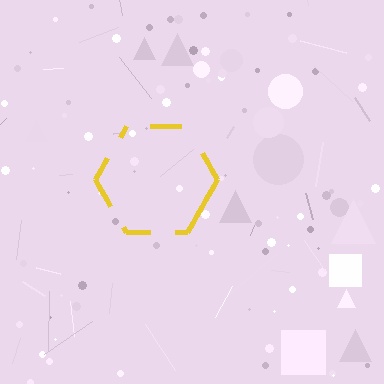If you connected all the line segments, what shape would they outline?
They would outline a hexagon.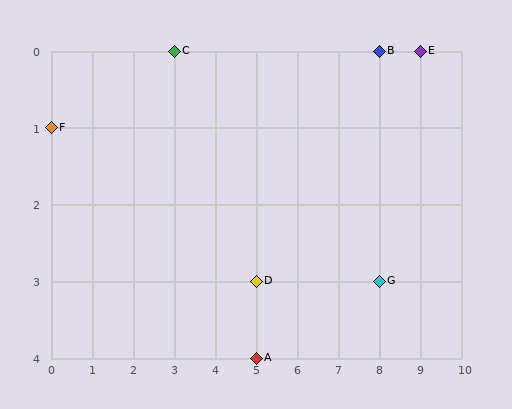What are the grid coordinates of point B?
Point B is at grid coordinates (8, 0).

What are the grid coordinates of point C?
Point C is at grid coordinates (3, 0).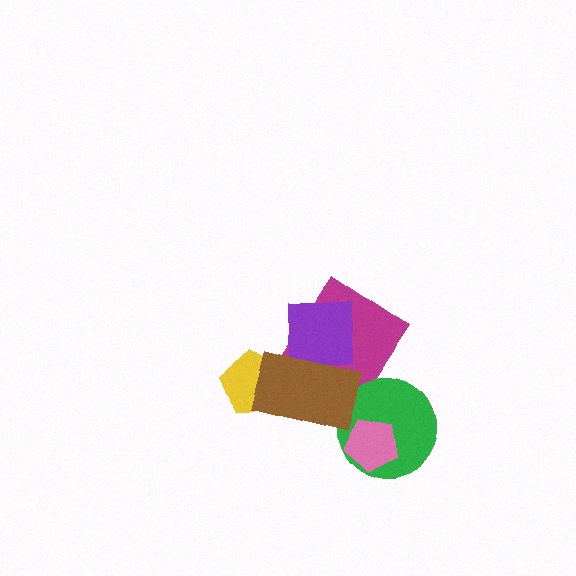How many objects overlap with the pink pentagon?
1 object overlaps with the pink pentagon.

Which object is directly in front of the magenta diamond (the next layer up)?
The purple square is directly in front of the magenta diamond.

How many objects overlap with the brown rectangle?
3 objects overlap with the brown rectangle.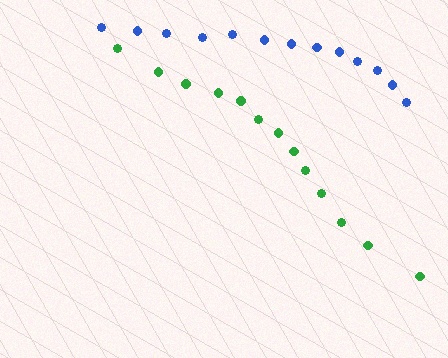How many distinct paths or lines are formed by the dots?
There are 2 distinct paths.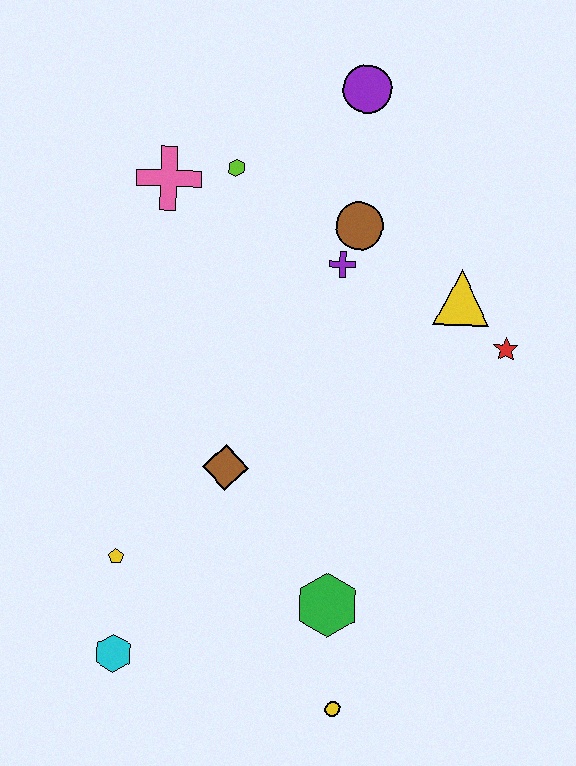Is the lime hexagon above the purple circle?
No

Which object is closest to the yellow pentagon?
The cyan hexagon is closest to the yellow pentagon.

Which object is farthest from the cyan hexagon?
The purple circle is farthest from the cyan hexagon.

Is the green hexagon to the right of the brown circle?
No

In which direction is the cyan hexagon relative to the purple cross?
The cyan hexagon is below the purple cross.